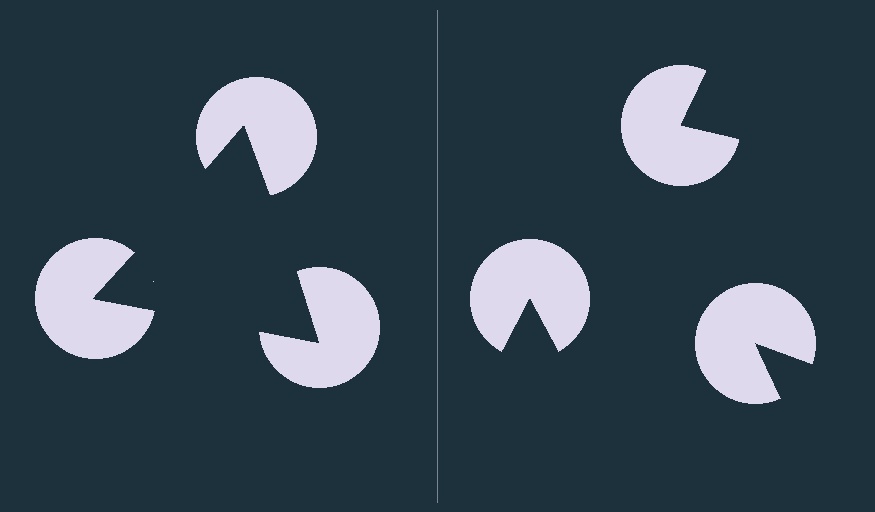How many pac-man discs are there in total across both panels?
6 — 3 on each side.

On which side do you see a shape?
An illusory triangle appears on the left side. On the right side the wedge cuts are rotated, so no coherent shape forms.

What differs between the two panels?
The pac-man discs are positioned identically on both sides; only the wedge orientations differ. On the left they align to a triangle; on the right they are misaligned.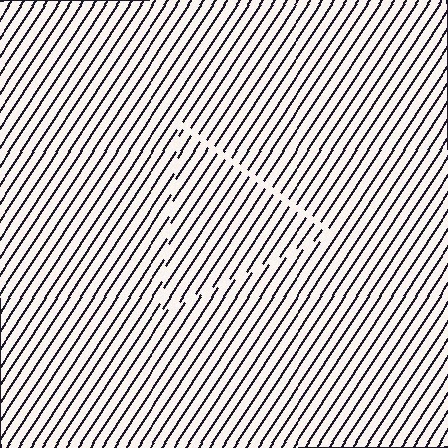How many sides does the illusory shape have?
3 sides — the line-ends trace a triangle.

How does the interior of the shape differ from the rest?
The interior of the shape contains the same grating, shifted by half a period — the contour is defined by the phase discontinuity where line-ends from the inner and outer gratings abut.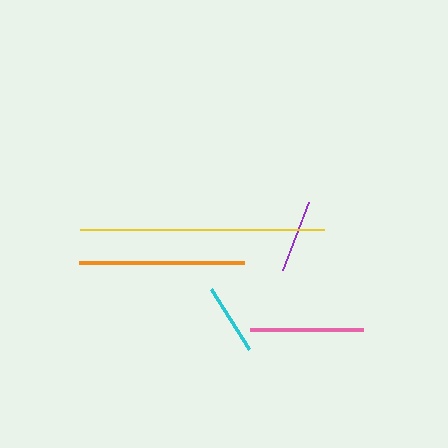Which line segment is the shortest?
The cyan line is the shortest at approximately 71 pixels.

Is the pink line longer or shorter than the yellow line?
The yellow line is longer than the pink line.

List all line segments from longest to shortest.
From longest to shortest: yellow, orange, pink, purple, cyan.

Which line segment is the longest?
The yellow line is the longest at approximately 244 pixels.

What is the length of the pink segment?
The pink segment is approximately 113 pixels long.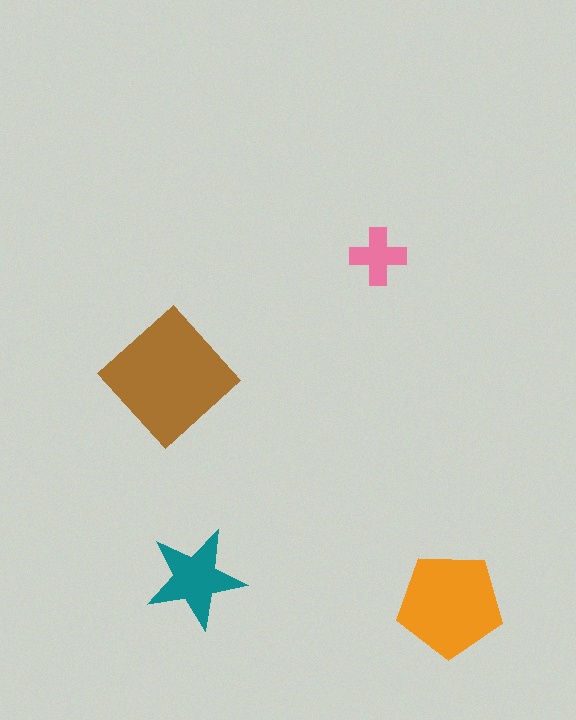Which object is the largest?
The brown diamond.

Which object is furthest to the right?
The orange pentagon is rightmost.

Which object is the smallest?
The pink cross.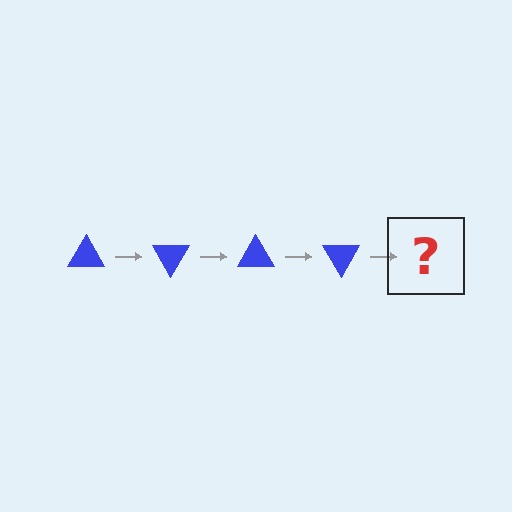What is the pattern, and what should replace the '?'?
The pattern is that the triangle rotates 60 degrees each step. The '?' should be a blue triangle rotated 240 degrees.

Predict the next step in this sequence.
The next step is a blue triangle rotated 240 degrees.